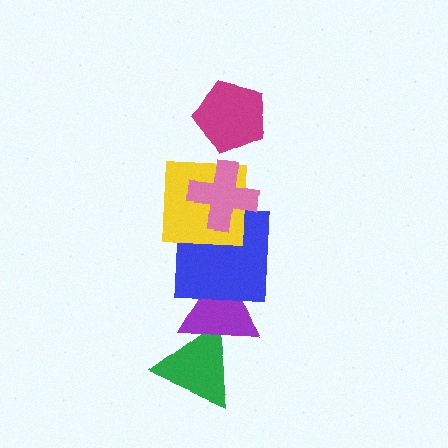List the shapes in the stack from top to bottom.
From top to bottom: the magenta pentagon, the pink cross, the yellow square, the blue square, the purple triangle, the green triangle.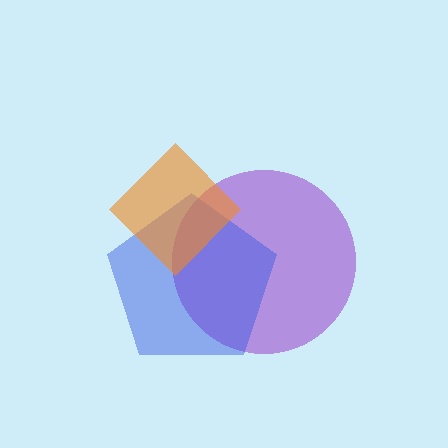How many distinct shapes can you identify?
There are 3 distinct shapes: a purple circle, a blue pentagon, an orange diamond.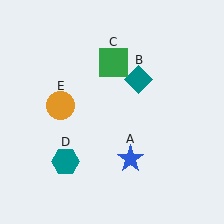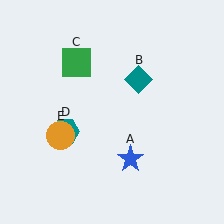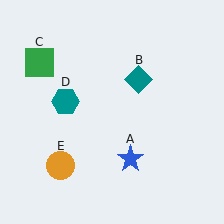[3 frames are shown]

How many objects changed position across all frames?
3 objects changed position: green square (object C), teal hexagon (object D), orange circle (object E).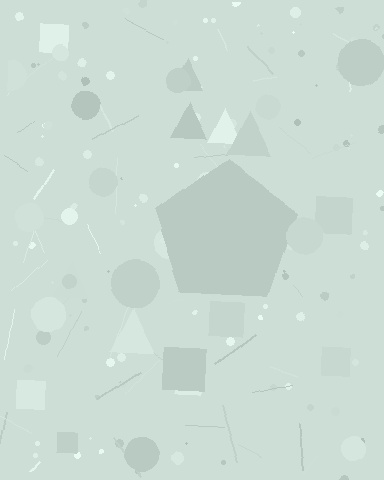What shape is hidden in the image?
A pentagon is hidden in the image.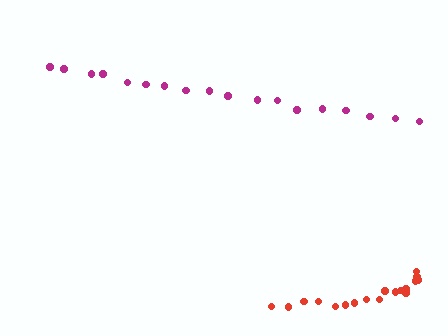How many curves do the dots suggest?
There are 2 distinct paths.